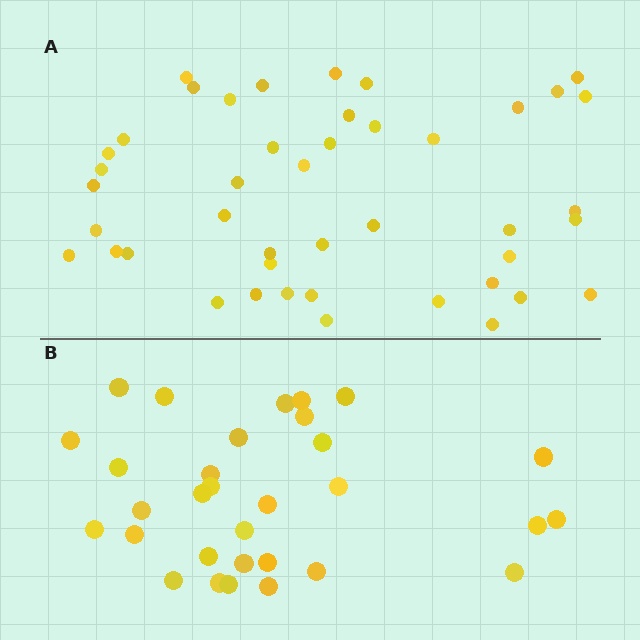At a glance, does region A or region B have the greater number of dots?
Region A (the top region) has more dots.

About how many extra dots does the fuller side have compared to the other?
Region A has approximately 15 more dots than region B.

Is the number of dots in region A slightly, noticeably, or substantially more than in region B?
Region A has noticeably more, but not dramatically so. The ratio is roughly 1.4 to 1.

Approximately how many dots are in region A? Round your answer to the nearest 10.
About 40 dots. (The exact count is 44, which rounds to 40.)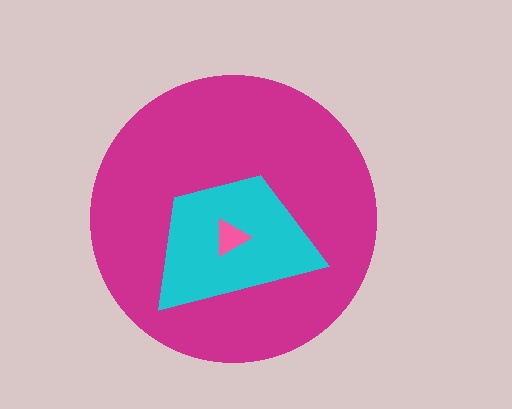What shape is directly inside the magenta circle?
The cyan trapezoid.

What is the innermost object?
The pink triangle.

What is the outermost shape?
The magenta circle.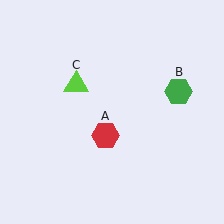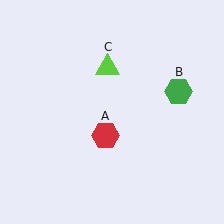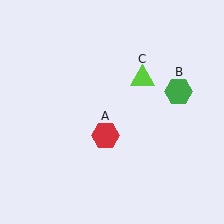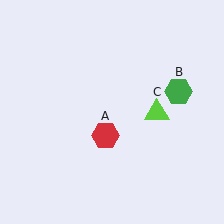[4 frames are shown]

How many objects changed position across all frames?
1 object changed position: lime triangle (object C).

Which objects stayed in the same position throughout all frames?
Red hexagon (object A) and green hexagon (object B) remained stationary.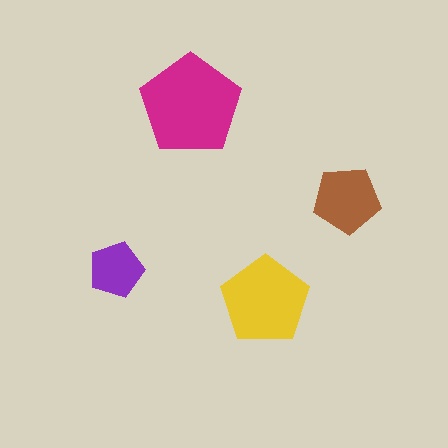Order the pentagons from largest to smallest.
the magenta one, the yellow one, the brown one, the purple one.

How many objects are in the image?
There are 4 objects in the image.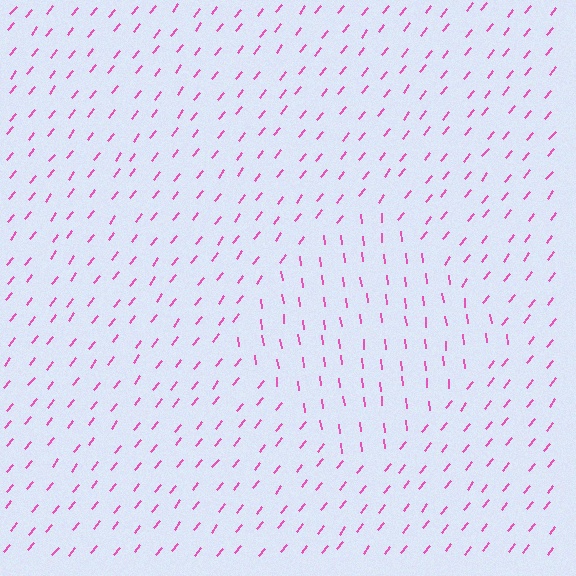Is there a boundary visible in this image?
Yes, there is a texture boundary formed by a change in line orientation.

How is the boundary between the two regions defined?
The boundary is defined purely by a change in line orientation (approximately 45 degrees difference). All lines are the same color and thickness.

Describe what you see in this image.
The image is filled with small pink line segments. A diamond region in the image has lines oriented differently from the surrounding lines, creating a visible texture boundary.